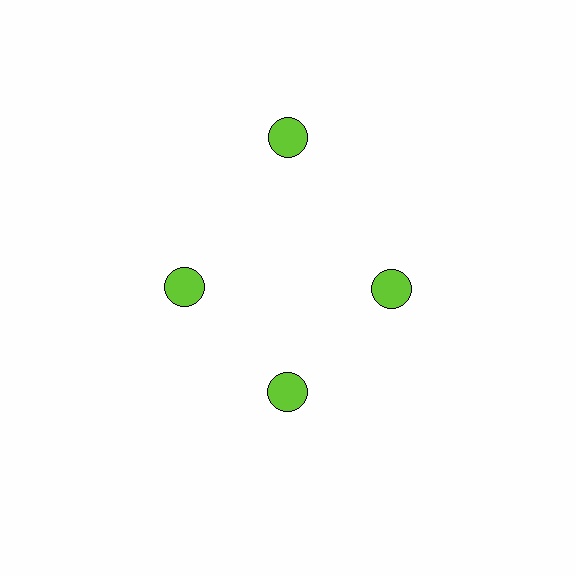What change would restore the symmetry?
The symmetry would be restored by moving it inward, back onto the ring so that all 4 circles sit at equal angles and equal distance from the center.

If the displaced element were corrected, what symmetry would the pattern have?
It would have 4-fold rotational symmetry — the pattern would map onto itself every 90 degrees.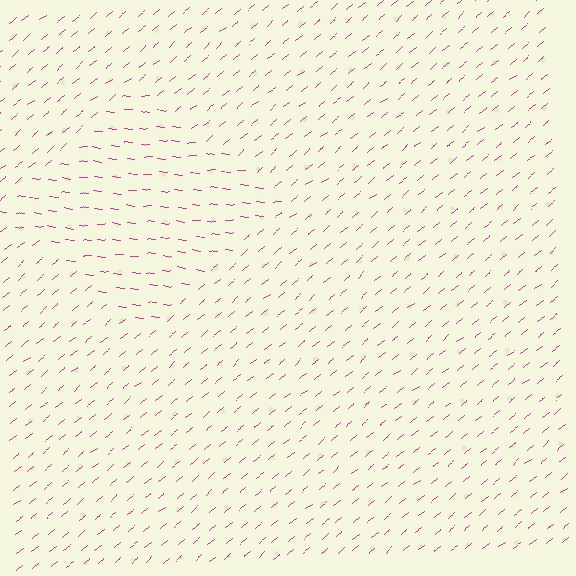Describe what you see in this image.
The image is filled with small magenta line segments. A diamond region in the image has lines oriented differently from the surrounding lines, creating a visible texture boundary.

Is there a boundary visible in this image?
Yes, there is a texture boundary formed by a change in line orientation.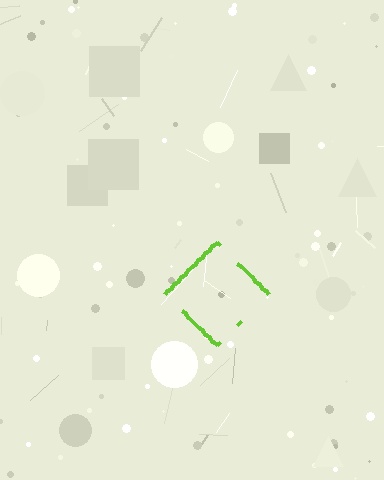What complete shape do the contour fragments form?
The contour fragments form a diamond.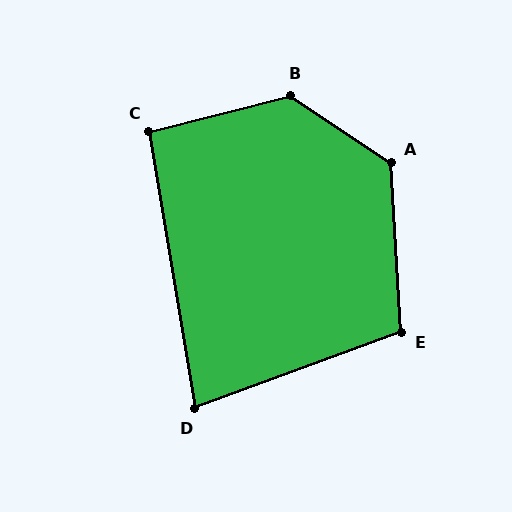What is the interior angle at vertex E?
Approximately 107 degrees (obtuse).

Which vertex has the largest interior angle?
B, at approximately 132 degrees.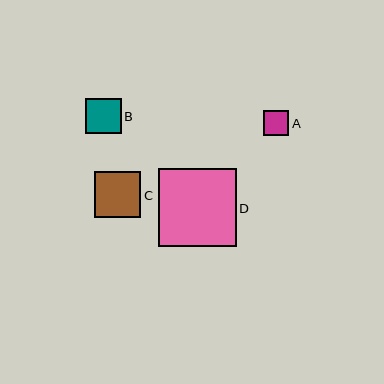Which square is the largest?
Square D is the largest with a size of approximately 78 pixels.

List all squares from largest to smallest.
From largest to smallest: D, C, B, A.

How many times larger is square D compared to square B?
Square D is approximately 2.2 times the size of square B.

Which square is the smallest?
Square A is the smallest with a size of approximately 25 pixels.